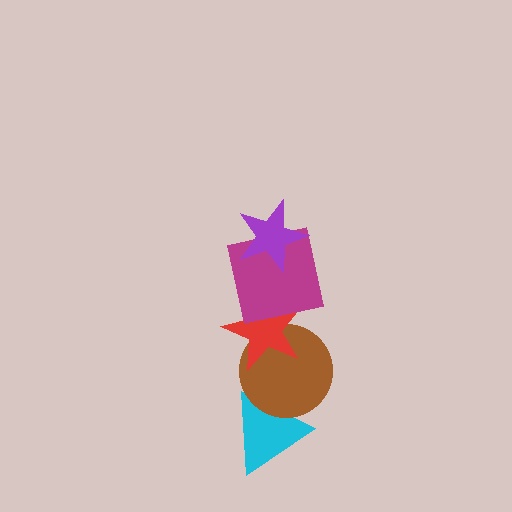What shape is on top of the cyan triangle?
The brown circle is on top of the cyan triangle.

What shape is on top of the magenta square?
The purple star is on top of the magenta square.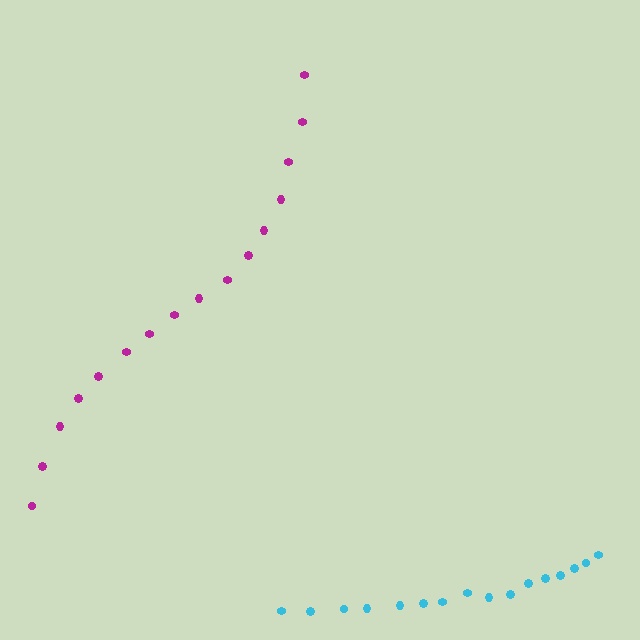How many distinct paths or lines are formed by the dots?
There are 2 distinct paths.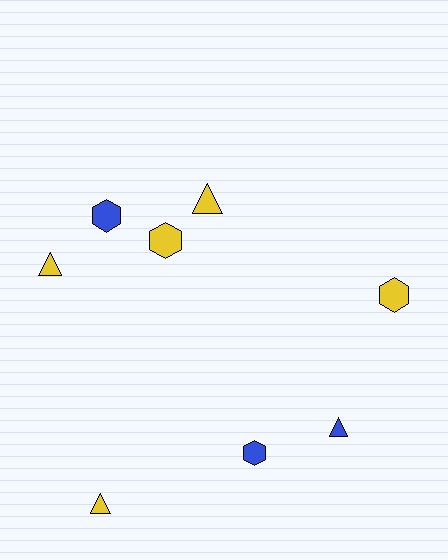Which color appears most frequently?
Yellow, with 5 objects.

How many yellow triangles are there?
There are 3 yellow triangles.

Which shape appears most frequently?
Hexagon, with 4 objects.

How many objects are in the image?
There are 8 objects.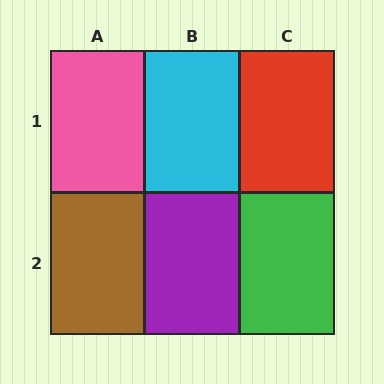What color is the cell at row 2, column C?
Green.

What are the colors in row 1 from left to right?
Pink, cyan, red.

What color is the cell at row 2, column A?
Brown.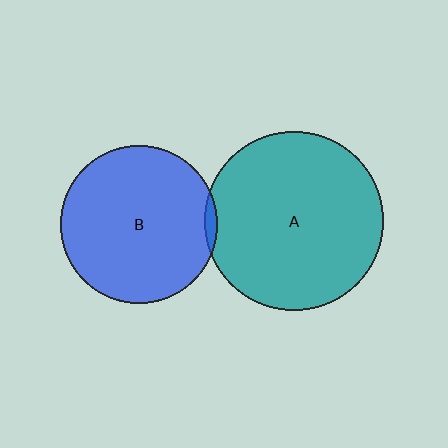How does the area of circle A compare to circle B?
Approximately 1.3 times.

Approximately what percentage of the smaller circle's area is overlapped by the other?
Approximately 5%.